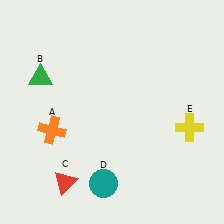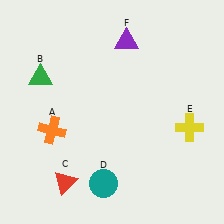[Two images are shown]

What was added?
A purple triangle (F) was added in Image 2.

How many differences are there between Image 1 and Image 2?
There is 1 difference between the two images.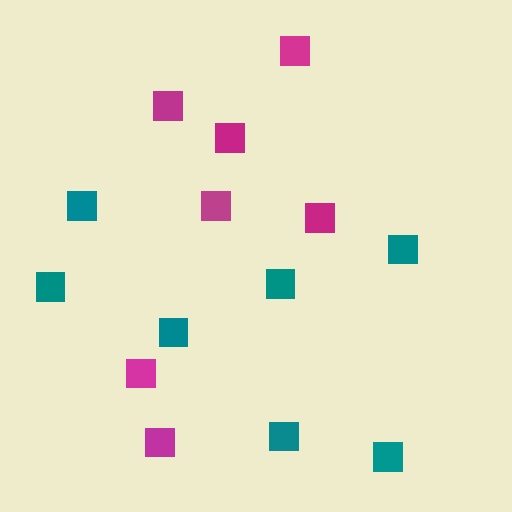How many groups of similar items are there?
There are 2 groups: one group of magenta squares (7) and one group of teal squares (7).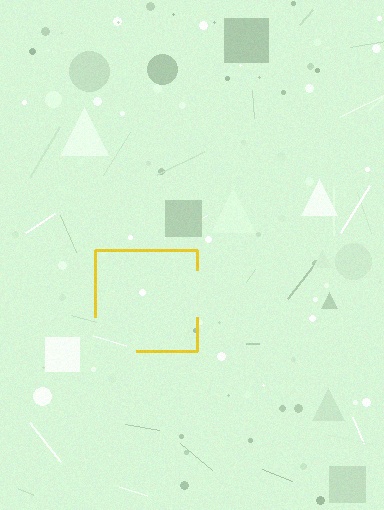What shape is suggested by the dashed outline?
The dashed outline suggests a square.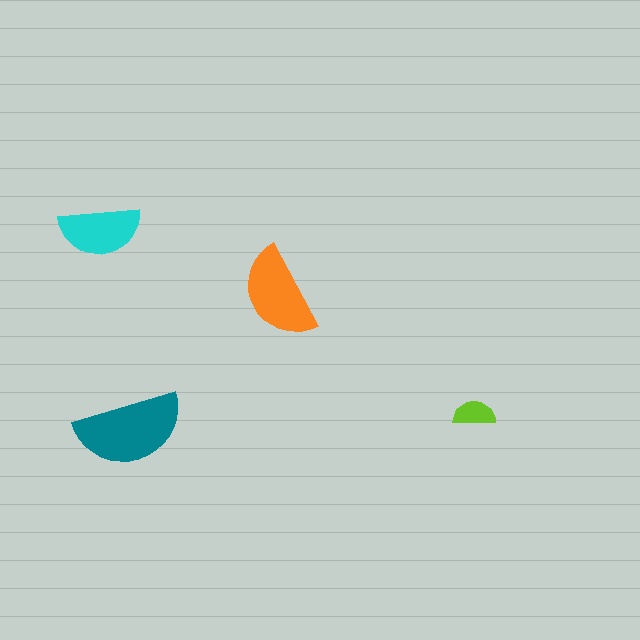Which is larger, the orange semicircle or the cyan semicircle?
The orange one.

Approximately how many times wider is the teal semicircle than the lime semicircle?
About 2.5 times wider.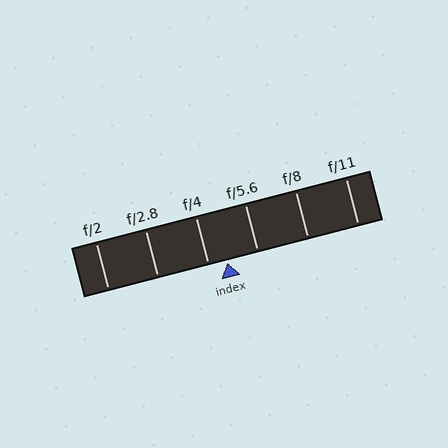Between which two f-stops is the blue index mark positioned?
The index mark is between f/4 and f/5.6.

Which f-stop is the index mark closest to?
The index mark is closest to f/4.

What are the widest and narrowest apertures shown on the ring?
The widest aperture shown is f/2 and the narrowest is f/11.